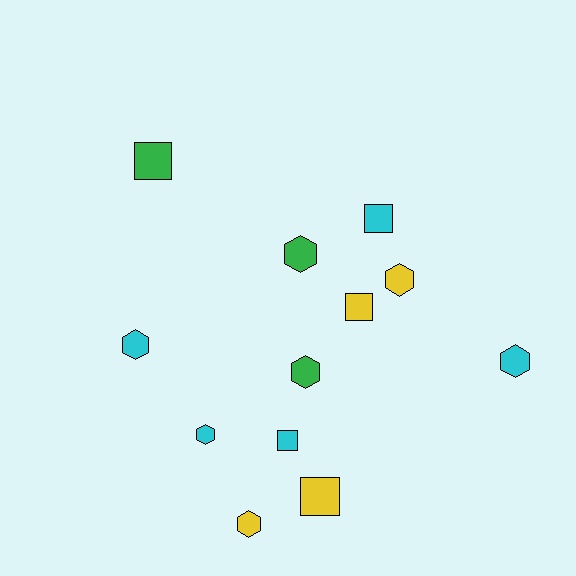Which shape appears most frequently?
Hexagon, with 7 objects.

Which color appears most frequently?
Cyan, with 5 objects.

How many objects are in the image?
There are 12 objects.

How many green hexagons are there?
There are 2 green hexagons.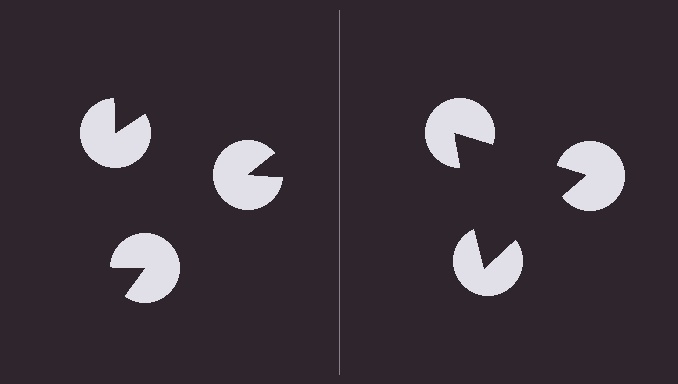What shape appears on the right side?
An illusory triangle.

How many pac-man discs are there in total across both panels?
6 — 3 on each side.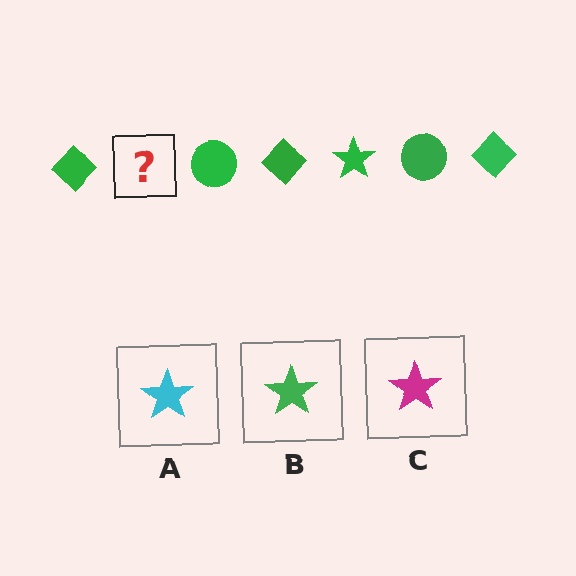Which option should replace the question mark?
Option B.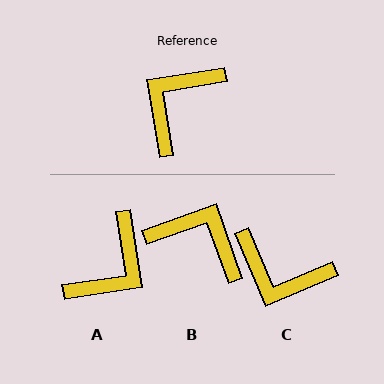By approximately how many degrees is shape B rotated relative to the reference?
Approximately 79 degrees clockwise.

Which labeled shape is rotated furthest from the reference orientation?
A, about 180 degrees away.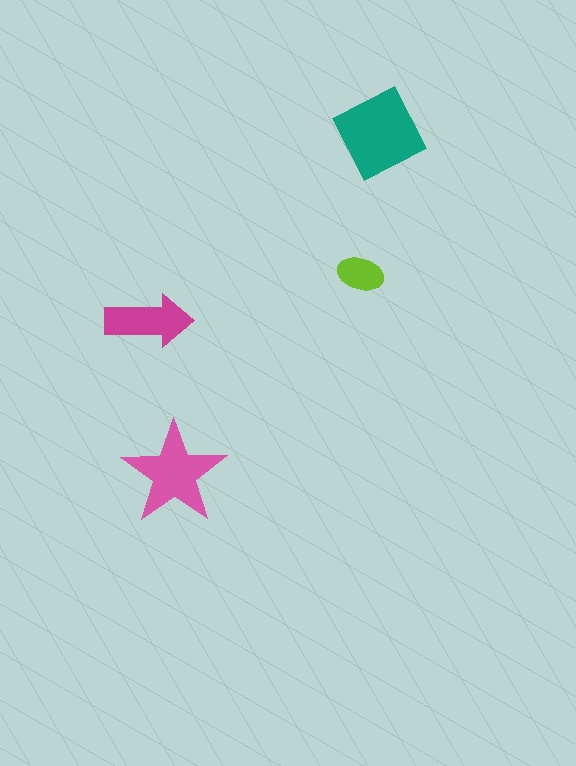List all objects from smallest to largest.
The lime ellipse, the magenta arrow, the pink star, the teal diamond.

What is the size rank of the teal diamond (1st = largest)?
1st.